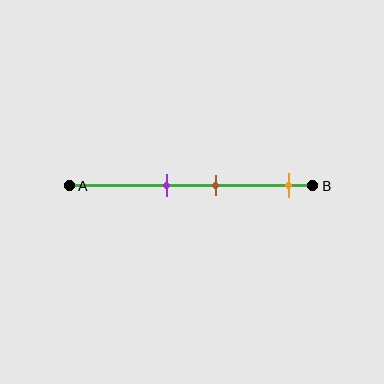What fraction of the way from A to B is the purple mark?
The purple mark is approximately 40% (0.4) of the way from A to B.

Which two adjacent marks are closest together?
The purple and brown marks are the closest adjacent pair.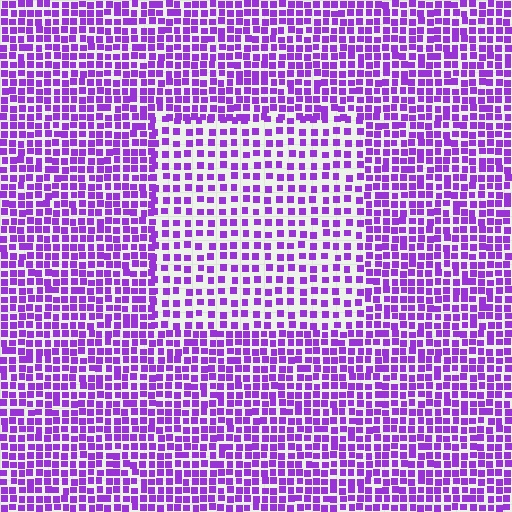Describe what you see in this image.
The image contains small purple elements arranged at two different densities. A rectangle-shaped region is visible where the elements are less densely packed than the surrounding area.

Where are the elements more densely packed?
The elements are more densely packed outside the rectangle boundary.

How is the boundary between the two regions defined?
The boundary is defined by a change in element density (approximately 1.7x ratio). All elements are the same color, size, and shape.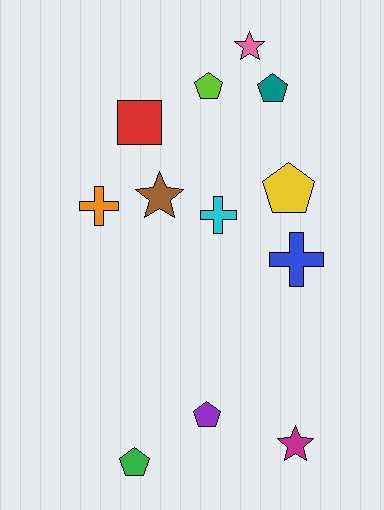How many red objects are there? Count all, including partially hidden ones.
There is 1 red object.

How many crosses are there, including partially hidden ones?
There are 3 crosses.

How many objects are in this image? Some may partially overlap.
There are 12 objects.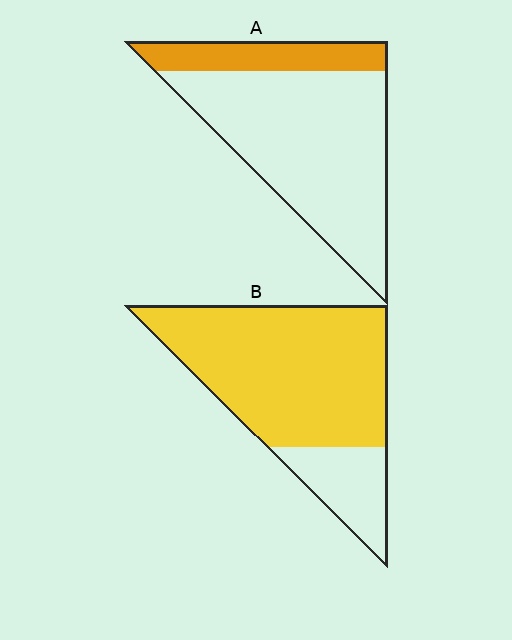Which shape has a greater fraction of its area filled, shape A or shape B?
Shape B.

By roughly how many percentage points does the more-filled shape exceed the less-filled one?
By roughly 55 percentage points (B over A).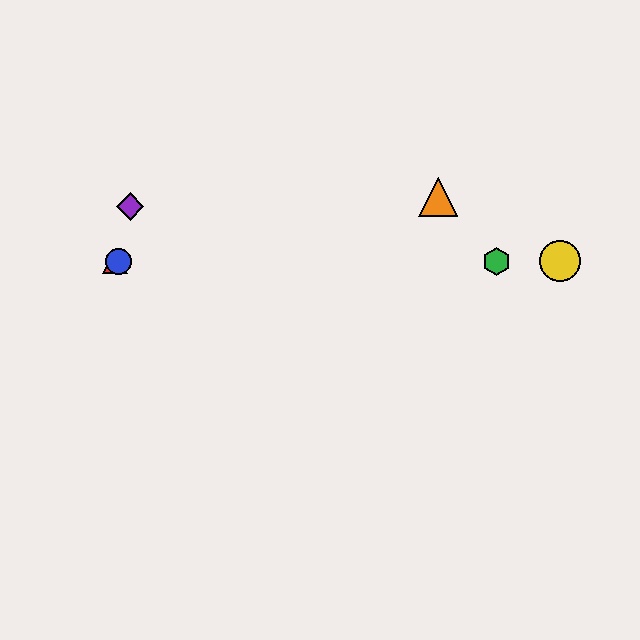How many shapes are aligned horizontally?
4 shapes (the red triangle, the blue circle, the green hexagon, the yellow circle) are aligned horizontally.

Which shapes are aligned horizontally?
The red triangle, the blue circle, the green hexagon, the yellow circle are aligned horizontally.